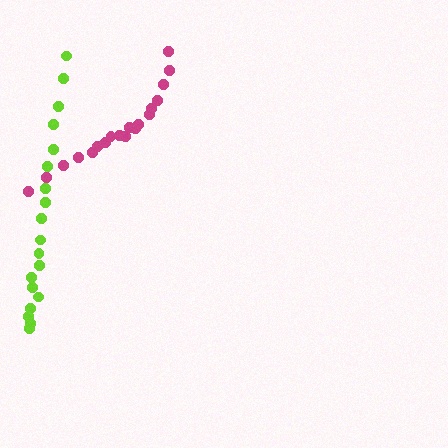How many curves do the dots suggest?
There are 2 distinct paths.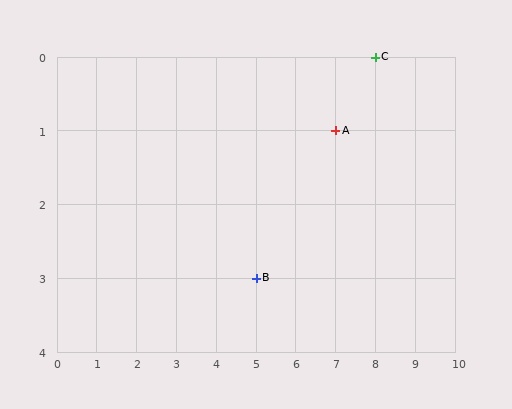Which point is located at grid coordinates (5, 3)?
Point B is at (5, 3).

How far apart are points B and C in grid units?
Points B and C are 3 columns and 3 rows apart (about 4.2 grid units diagonally).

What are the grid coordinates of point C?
Point C is at grid coordinates (8, 0).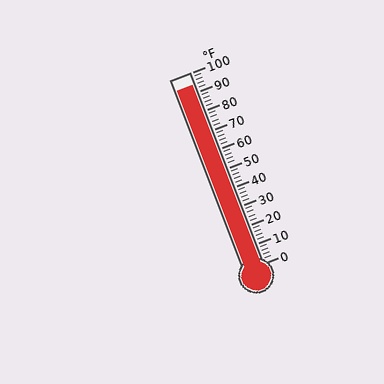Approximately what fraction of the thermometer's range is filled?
The thermometer is filled to approximately 95% of its range.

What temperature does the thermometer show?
The thermometer shows approximately 94°F.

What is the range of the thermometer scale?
The thermometer scale ranges from 0°F to 100°F.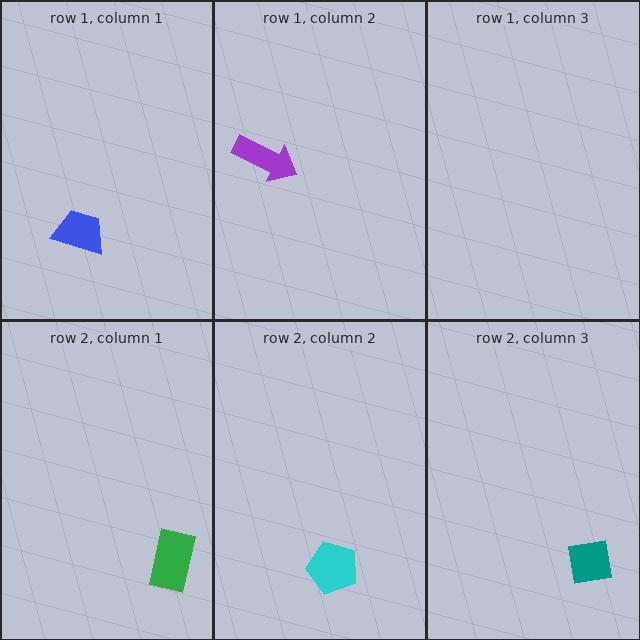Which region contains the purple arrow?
The row 1, column 2 region.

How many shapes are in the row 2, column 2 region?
1.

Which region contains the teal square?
The row 2, column 3 region.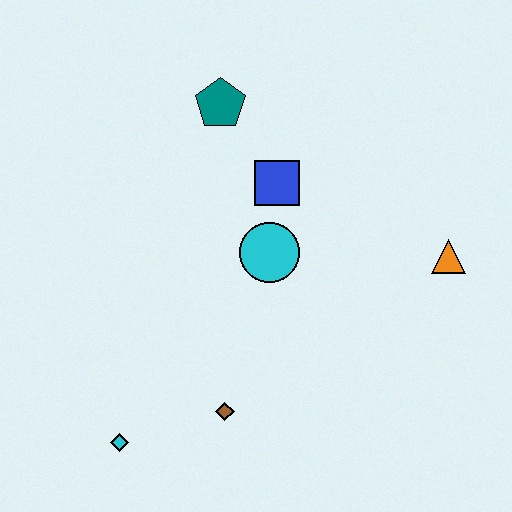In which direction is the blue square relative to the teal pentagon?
The blue square is below the teal pentagon.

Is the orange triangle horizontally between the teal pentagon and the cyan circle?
No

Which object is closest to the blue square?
The cyan circle is closest to the blue square.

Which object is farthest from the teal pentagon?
The cyan diamond is farthest from the teal pentagon.